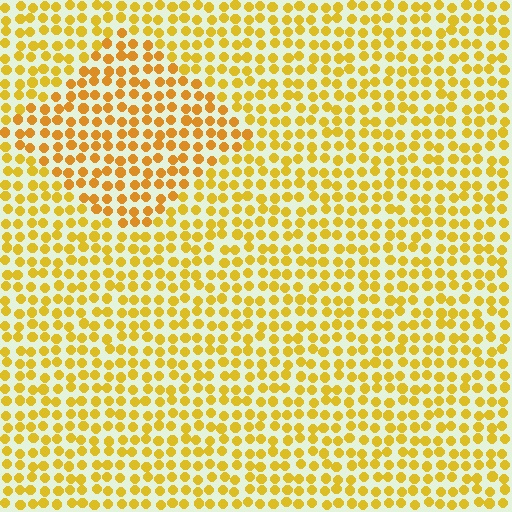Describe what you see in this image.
The image is filled with small yellow elements in a uniform arrangement. A diamond-shaped region is visible where the elements are tinted to a slightly different hue, forming a subtle color boundary.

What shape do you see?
I see a diamond.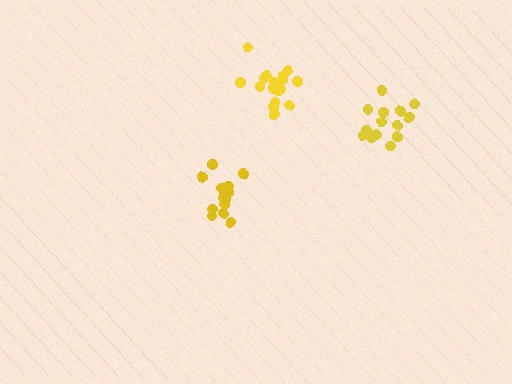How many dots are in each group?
Group 1: 14 dots, Group 2: 16 dots, Group 3: 18 dots (48 total).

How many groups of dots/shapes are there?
There are 3 groups.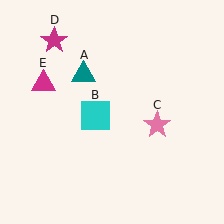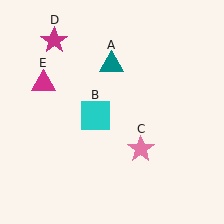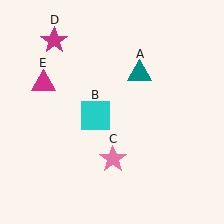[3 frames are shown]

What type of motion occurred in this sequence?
The teal triangle (object A), pink star (object C) rotated clockwise around the center of the scene.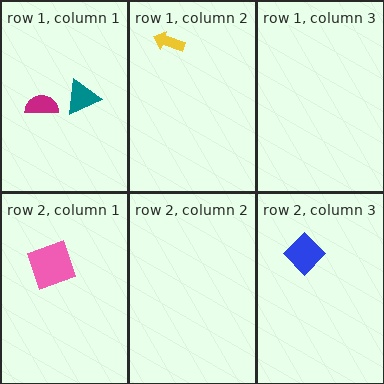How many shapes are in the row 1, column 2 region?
1.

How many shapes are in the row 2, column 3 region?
1.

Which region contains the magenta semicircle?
The row 1, column 1 region.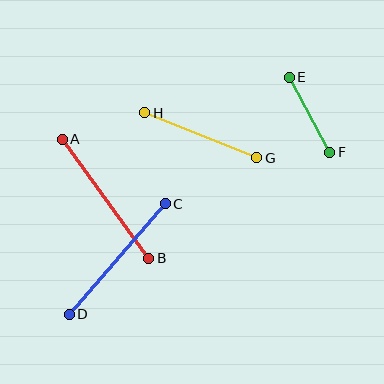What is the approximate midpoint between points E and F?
The midpoint is at approximately (310, 115) pixels.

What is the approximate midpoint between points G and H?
The midpoint is at approximately (201, 135) pixels.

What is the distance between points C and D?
The distance is approximately 146 pixels.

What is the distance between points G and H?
The distance is approximately 121 pixels.